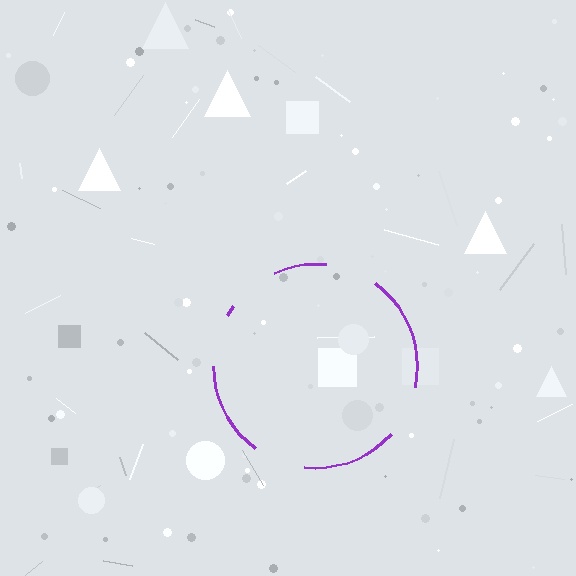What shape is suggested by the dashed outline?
The dashed outline suggests a circle.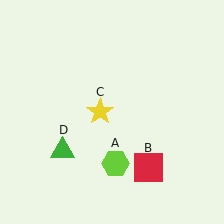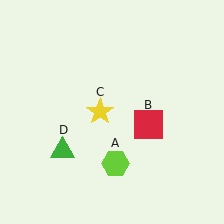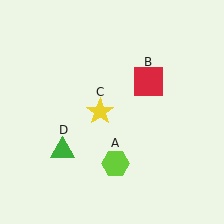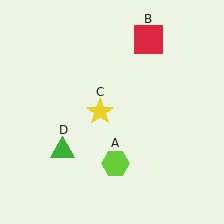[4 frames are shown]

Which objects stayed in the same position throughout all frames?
Lime hexagon (object A) and yellow star (object C) and green triangle (object D) remained stationary.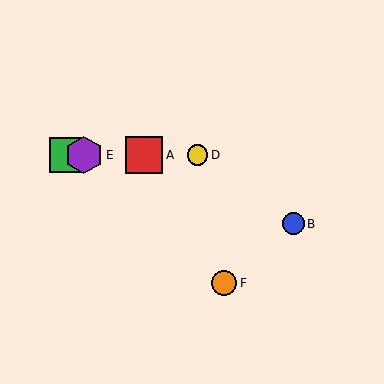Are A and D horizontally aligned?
Yes, both are at y≈155.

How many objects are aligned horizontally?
4 objects (A, C, D, E) are aligned horizontally.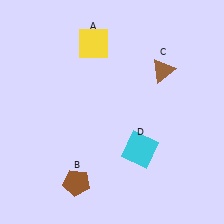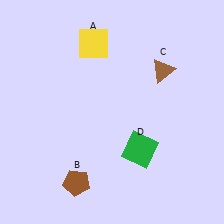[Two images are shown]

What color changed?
The square (D) changed from cyan in Image 1 to green in Image 2.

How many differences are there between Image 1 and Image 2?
There is 1 difference between the two images.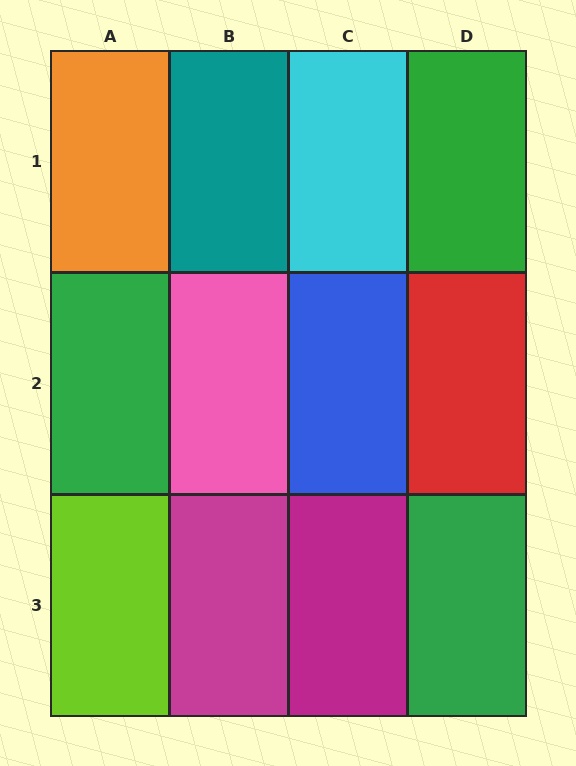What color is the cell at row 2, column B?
Pink.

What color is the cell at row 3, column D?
Green.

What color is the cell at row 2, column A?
Green.